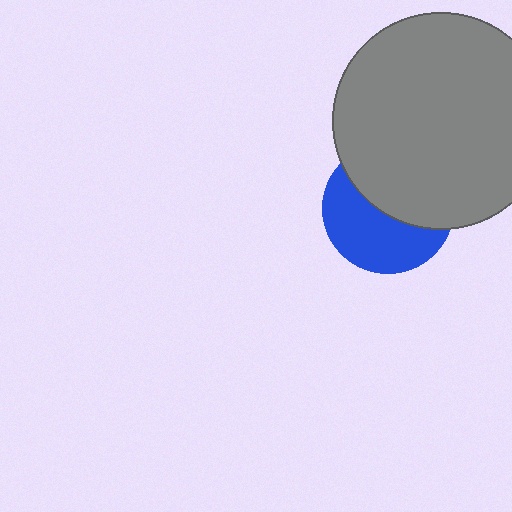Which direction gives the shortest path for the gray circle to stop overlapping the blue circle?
Moving up gives the shortest separation.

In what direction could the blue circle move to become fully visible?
The blue circle could move down. That would shift it out from behind the gray circle entirely.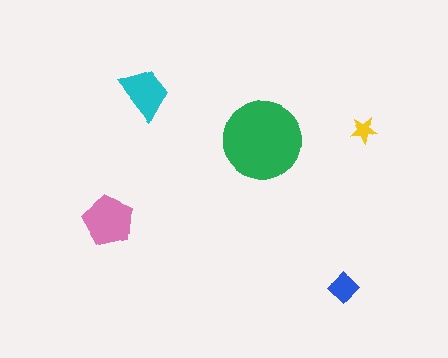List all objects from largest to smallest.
The green circle, the pink pentagon, the cyan trapezoid, the blue diamond, the yellow star.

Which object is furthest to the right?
The yellow star is rightmost.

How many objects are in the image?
There are 5 objects in the image.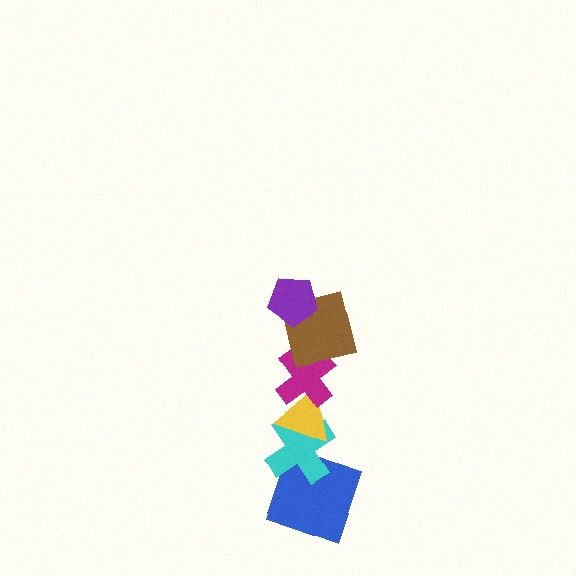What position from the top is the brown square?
The brown square is 2nd from the top.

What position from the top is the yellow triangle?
The yellow triangle is 4th from the top.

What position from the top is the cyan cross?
The cyan cross is 5th from the top.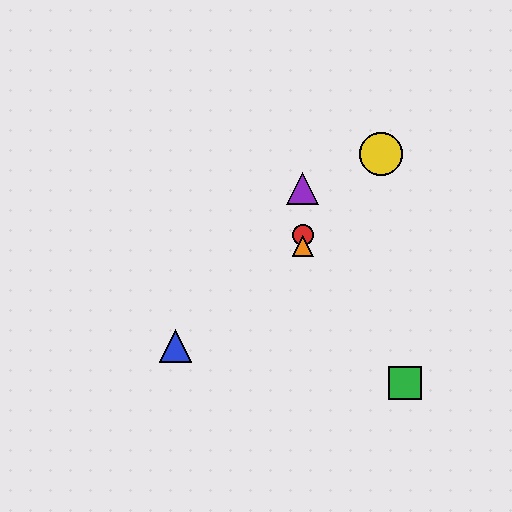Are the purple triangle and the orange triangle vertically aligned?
Yes, both are at x≈303.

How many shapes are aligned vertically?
3 shapes (the red circle, the purple triangle, the orange triangle) are aligned vertically.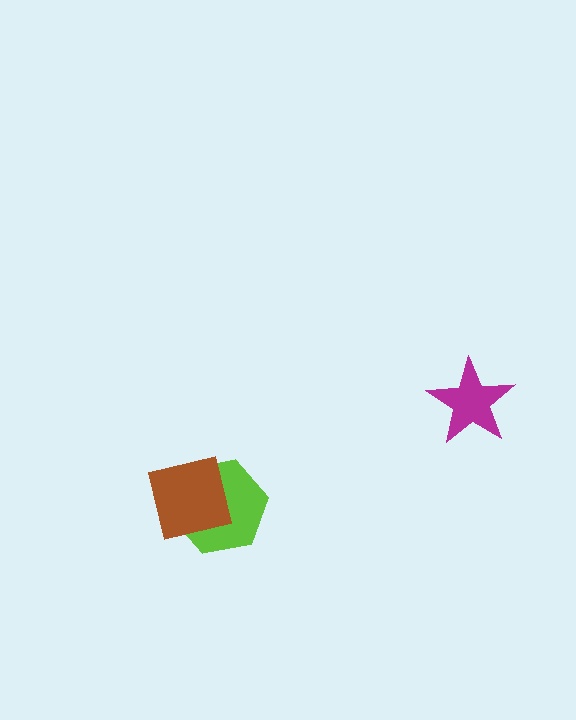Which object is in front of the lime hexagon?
The brown square is in front of the lime hexagon.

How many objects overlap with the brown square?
1 object overlaps with the brown square.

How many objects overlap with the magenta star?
0 objects overlap with the magenta star.